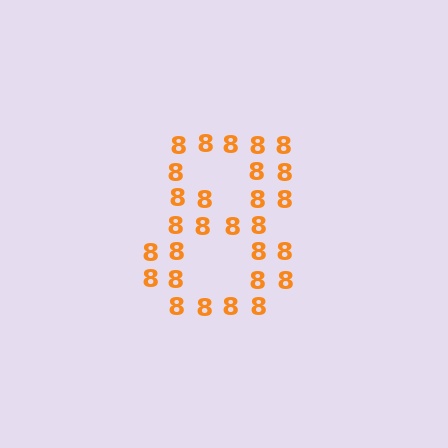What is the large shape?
The large shape is the digit 8.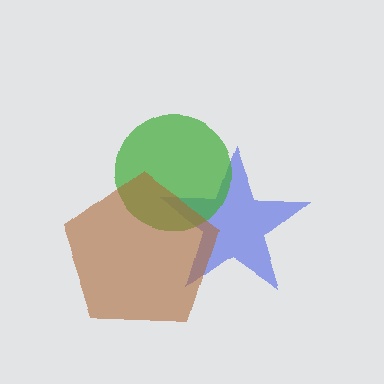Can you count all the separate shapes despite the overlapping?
Yes, there are 3 separate shapes.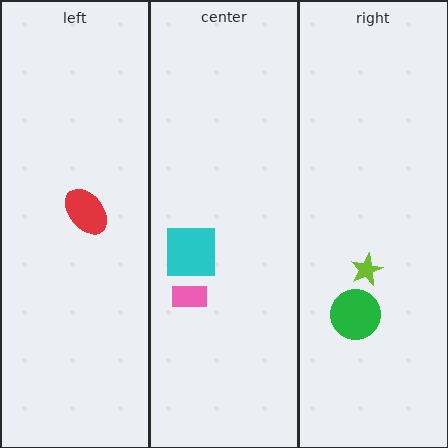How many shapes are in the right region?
2.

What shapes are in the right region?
The lime star, the green circle.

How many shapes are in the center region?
2.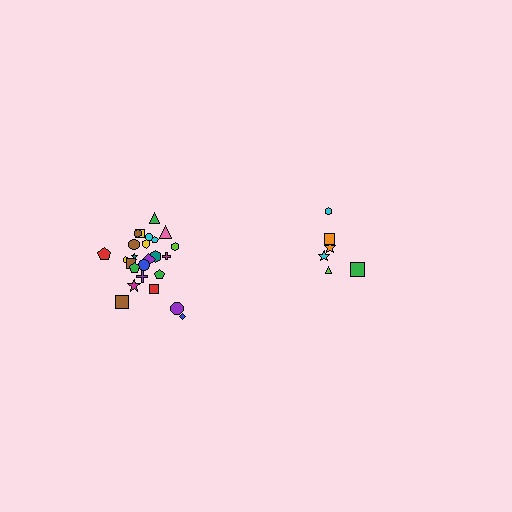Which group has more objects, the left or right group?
The left group.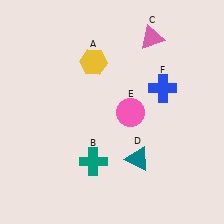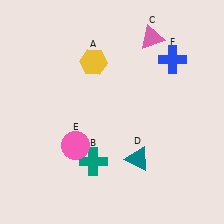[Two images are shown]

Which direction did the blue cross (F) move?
The blue cross (F) moved up.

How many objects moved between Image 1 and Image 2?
2 objects moved between the two images.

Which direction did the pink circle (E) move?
The pink circle (E) moved left.